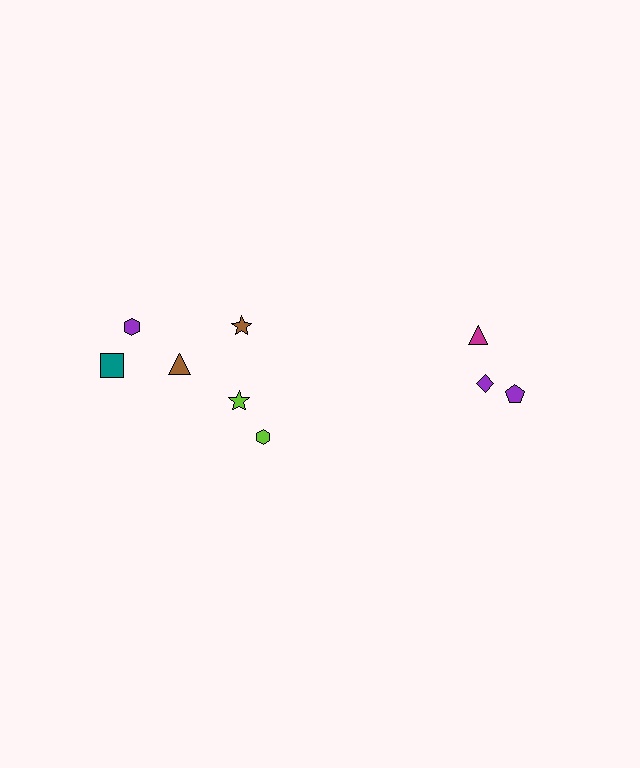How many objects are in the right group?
There are 3 objects.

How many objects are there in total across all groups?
There are 9 objects.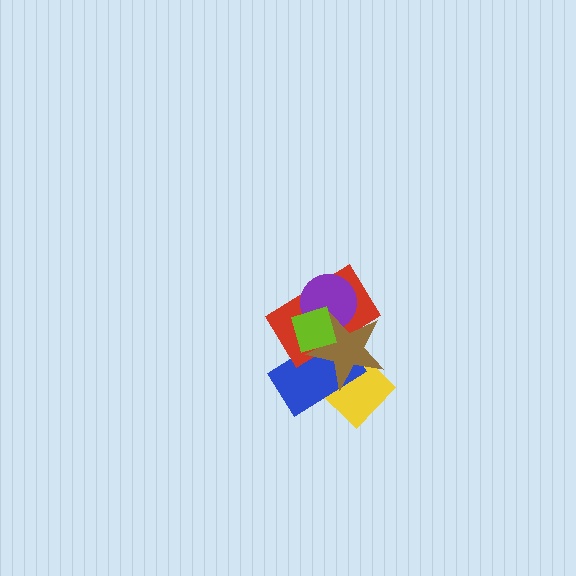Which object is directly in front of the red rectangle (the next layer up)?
The purple circle is directly in front of the red rectangle.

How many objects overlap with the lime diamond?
4 objects overlap with the lime diamond.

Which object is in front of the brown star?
The lime diamond is in front of the brown star.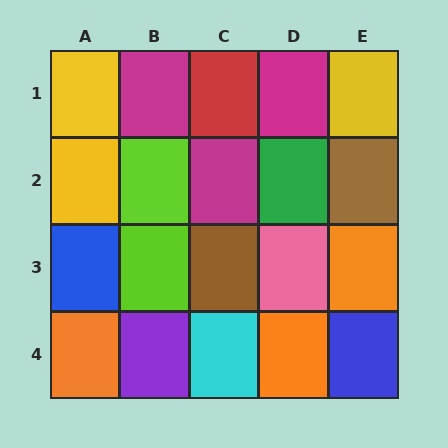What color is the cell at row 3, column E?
Orange.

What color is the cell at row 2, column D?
Green.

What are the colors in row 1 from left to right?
Yellow, magenta, red, magenta, yellow.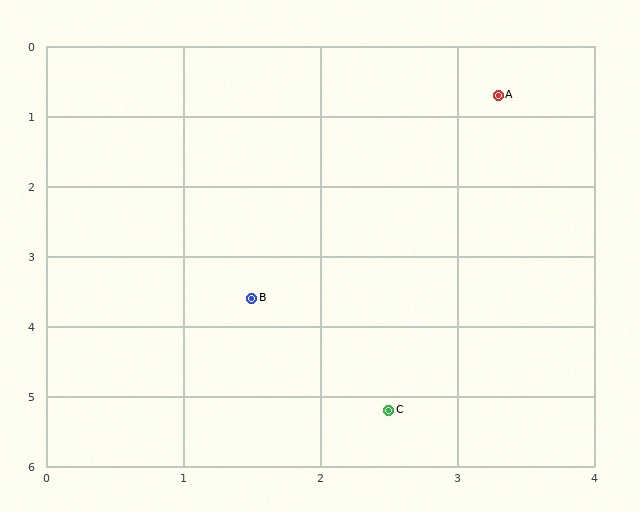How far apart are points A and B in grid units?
Points A and B are about 3.4 grid units apart.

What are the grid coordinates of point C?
Point C is at approximately (2.5, 5.2).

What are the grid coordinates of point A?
Point A is at approximately (3.3, 0.7).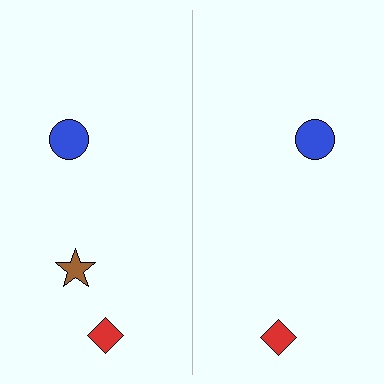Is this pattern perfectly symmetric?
No, the pattern is not perfectly symmetric. A brown star is missing from the right side.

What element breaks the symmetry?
A brown star is missing from the right side.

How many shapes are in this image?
There are 5 shapes in this image.